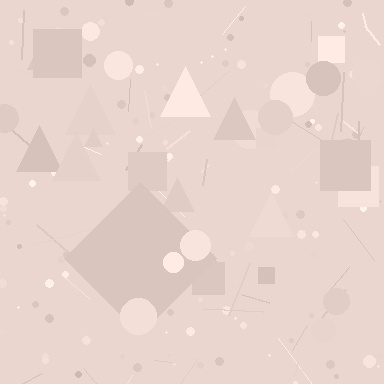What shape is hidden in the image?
A diamond is hidden in the image.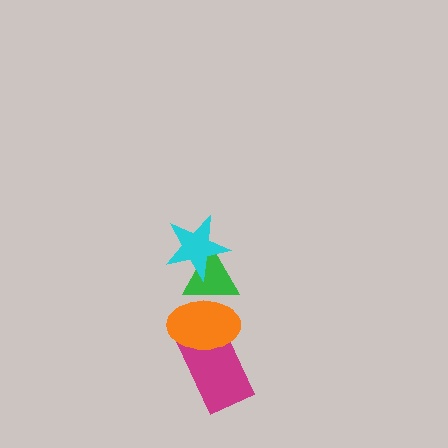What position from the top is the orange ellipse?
The orange ellipse is 3rd from the top.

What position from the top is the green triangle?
The green triangle is 2nd from the top.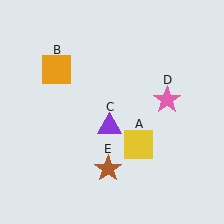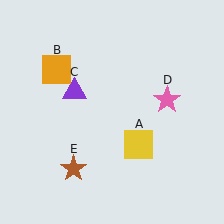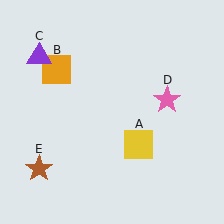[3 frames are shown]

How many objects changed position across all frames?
2 objects changed position: purple triangle (object C), brown star (object E).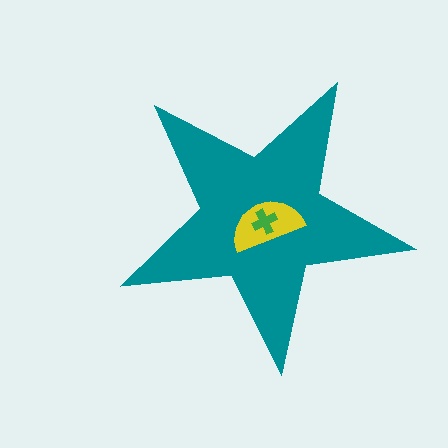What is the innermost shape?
The green cross.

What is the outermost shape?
The teal star.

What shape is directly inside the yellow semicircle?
The green cross.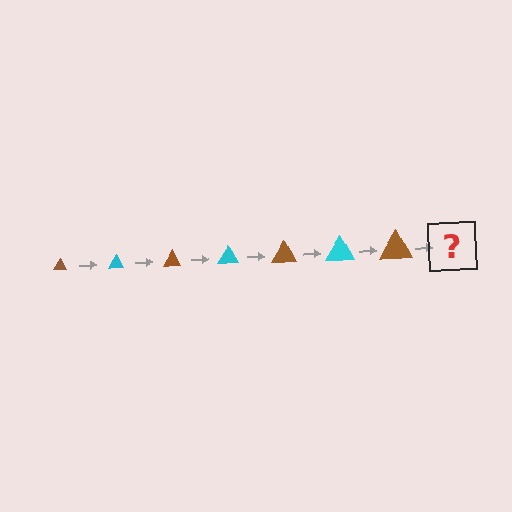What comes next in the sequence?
The next element should be a cyan triangle, larger than the previous one.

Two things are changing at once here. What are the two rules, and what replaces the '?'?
The two rules are that the triangle grows larger each step and the color cycles through brown and cyan. The '?' should be a cyan triangle, larger than the previous one.